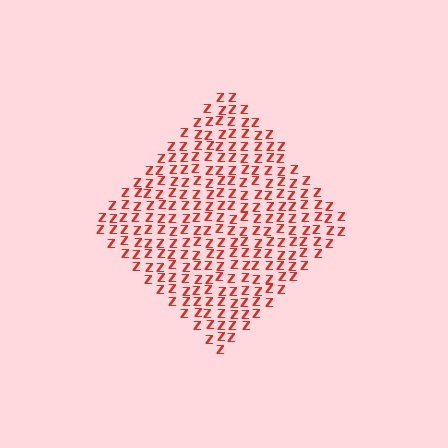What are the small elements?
The small elements are letter Z's.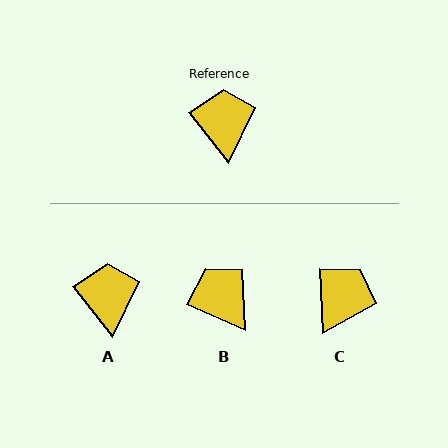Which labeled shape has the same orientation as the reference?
A.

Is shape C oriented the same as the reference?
No, it is off by about 36 degrees.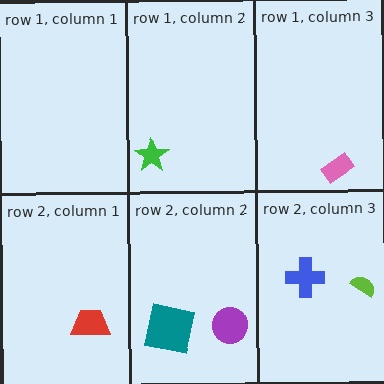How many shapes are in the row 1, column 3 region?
1.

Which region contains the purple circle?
The row 2, column 2 region.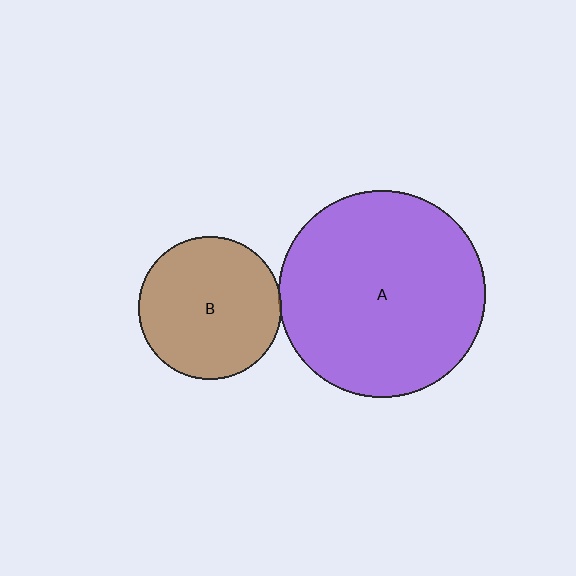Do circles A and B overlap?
Yes.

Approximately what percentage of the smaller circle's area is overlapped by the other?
Approximately 5%.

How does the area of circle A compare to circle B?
Approximately 2.1 times.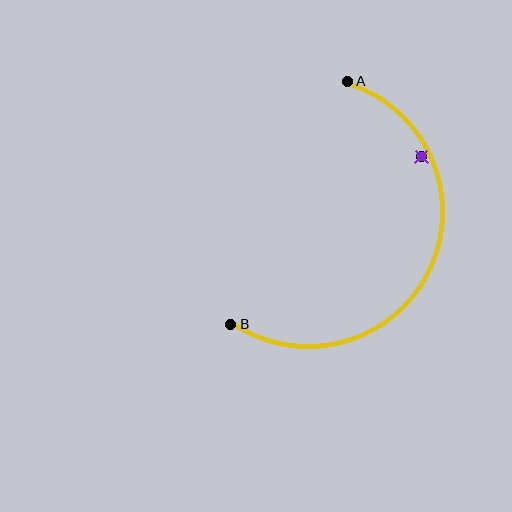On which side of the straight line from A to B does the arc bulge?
The arc bulges to the right of the straight line connecting A and B.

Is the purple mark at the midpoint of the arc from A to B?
No — the purple mark does not lie on the arc at all. It sits slightly inside the curve.